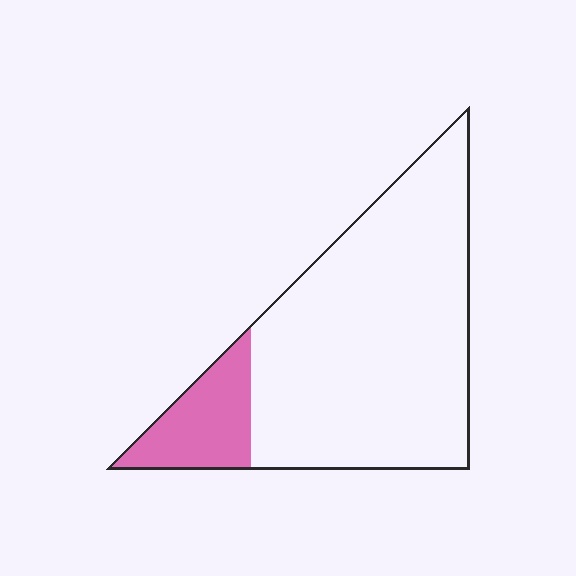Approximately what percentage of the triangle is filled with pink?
Approximately 15%.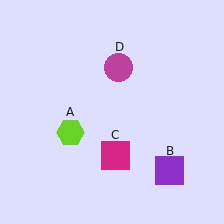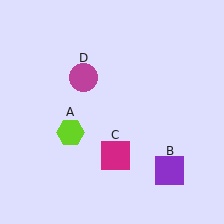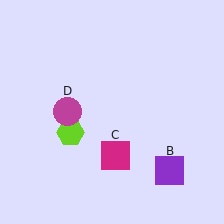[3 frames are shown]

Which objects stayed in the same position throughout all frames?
Lime hexagon (object A) and purple square (object B) and magenta square (object C) remained stationary.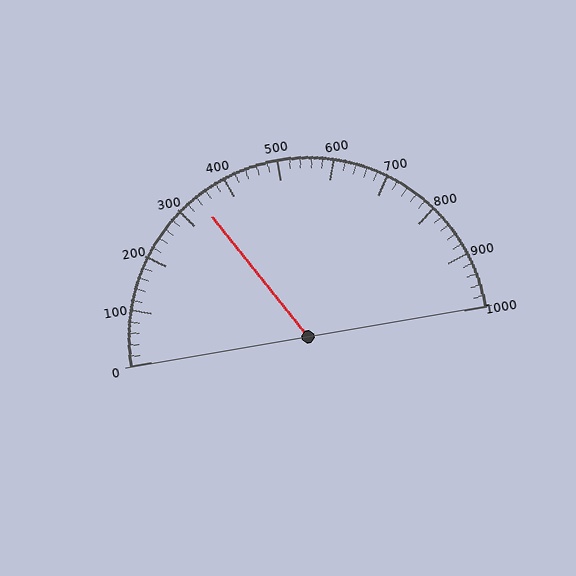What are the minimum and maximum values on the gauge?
The gauge ranges from 0 to 1000.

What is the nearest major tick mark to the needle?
The nearest major tick mark is 300.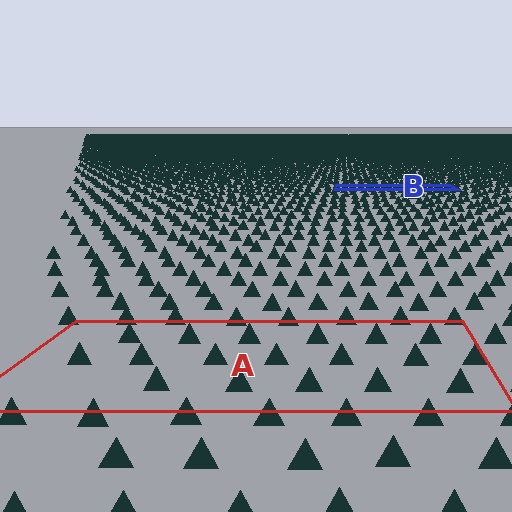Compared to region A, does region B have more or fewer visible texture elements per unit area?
Region B has more texture elements per unit area — they are packed more densely because it is farther away.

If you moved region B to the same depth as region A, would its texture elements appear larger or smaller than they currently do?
They would appear larger. At a closer depth, the same texture elements are projected at a bigger on-screen size.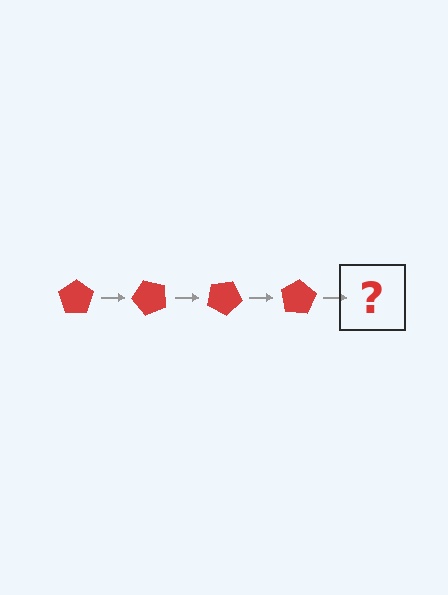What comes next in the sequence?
The next element should be a red pentagon rotated 200 degrees.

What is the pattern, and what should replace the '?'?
The pattern is that the pentagon rotates 50 degrees each step. The '?' should be a red pentagon rotated 200 degrees.